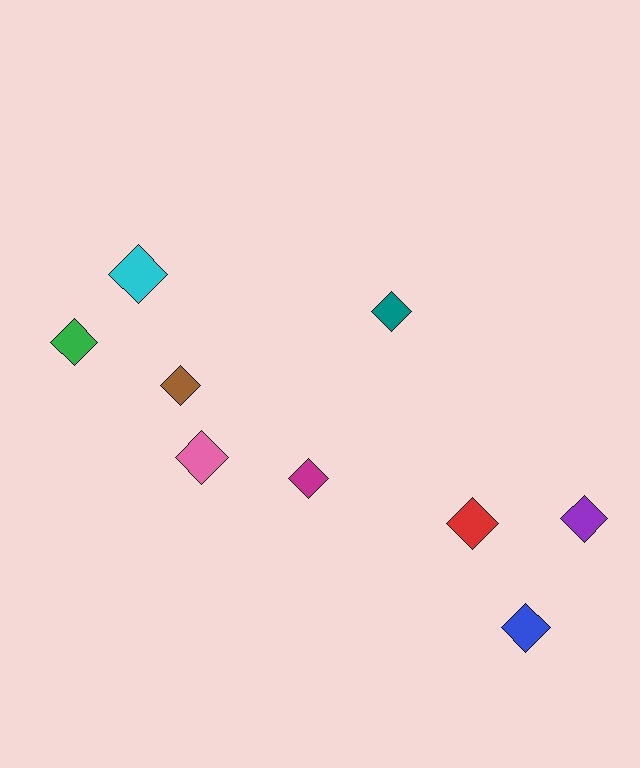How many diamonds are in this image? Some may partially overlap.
There are 9 diamonds.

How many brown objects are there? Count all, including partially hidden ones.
There is 1 brown object.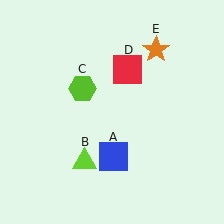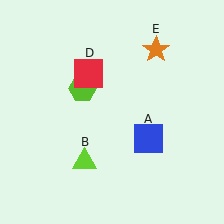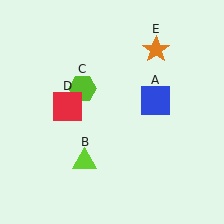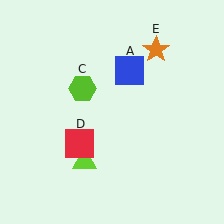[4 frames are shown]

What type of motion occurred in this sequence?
The blue square (object A), red square (object D) rotated counterclockwise around the center of the scene.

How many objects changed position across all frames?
2 objects changed position: blue square (object A), red square (object D).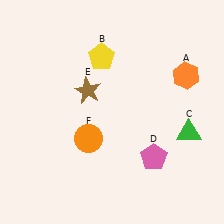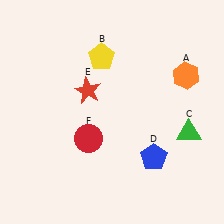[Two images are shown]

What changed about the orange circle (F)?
In Image 1, F is orange. In Image 2, it changed to red.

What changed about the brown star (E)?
In Image 1, E is brown. In Image 2, it changed to red.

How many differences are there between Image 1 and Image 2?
There are 3 differences between the two images.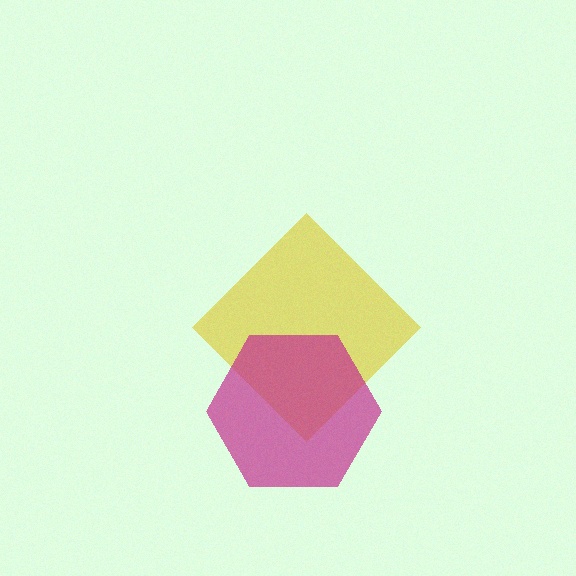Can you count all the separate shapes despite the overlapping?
Yes, there are 2 separate shapes.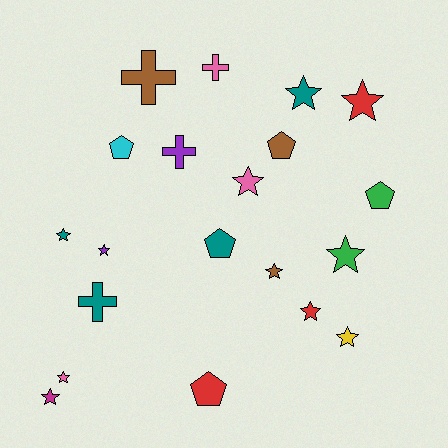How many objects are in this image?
There are 20 objects.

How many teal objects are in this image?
There are 4 teal objects.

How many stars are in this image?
There are 11 stars.